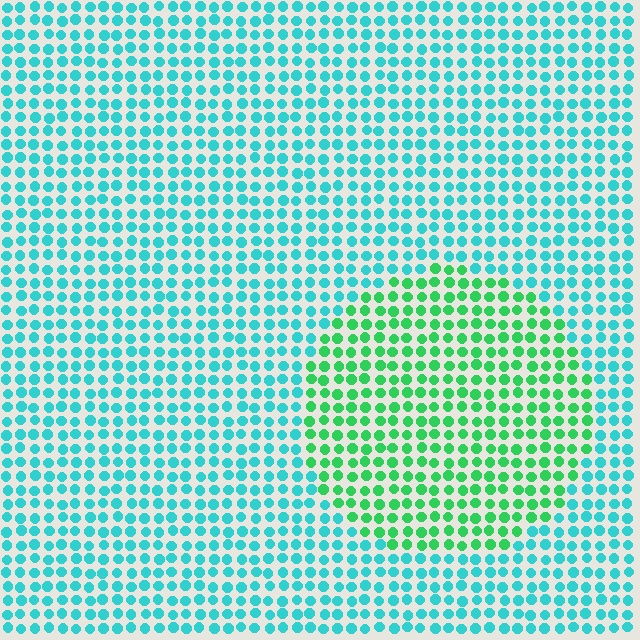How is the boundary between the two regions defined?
The boundary is defined purely by a slight shift in hue (about 43 degrees). Spacing, size, and orientation are identical on both sides.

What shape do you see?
I see a circle.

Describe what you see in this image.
The image is filled with small cyan elements in a uniform arrangement. A circle-shaped region is visible where the elements are tinted to a slightly different hue, forming a subtle color boundary.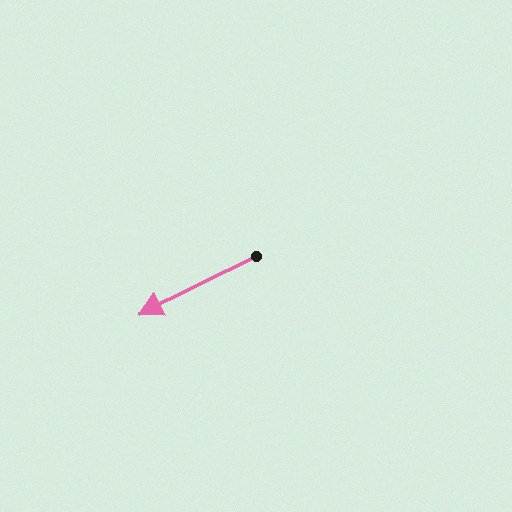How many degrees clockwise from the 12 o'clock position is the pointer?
Approximately 244 degrees.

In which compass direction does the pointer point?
Southwest.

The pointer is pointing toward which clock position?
Roughly 8 o'clock.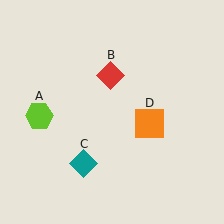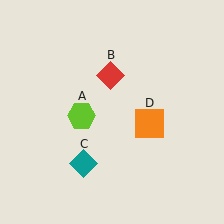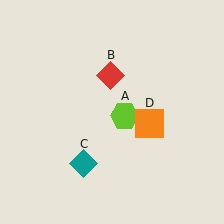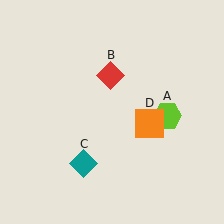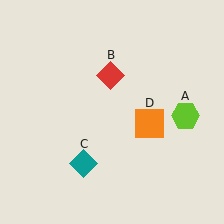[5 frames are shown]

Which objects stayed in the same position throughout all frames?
Red diamond (object B) and teal diamond (object C) and orange square (object D) remained stationary.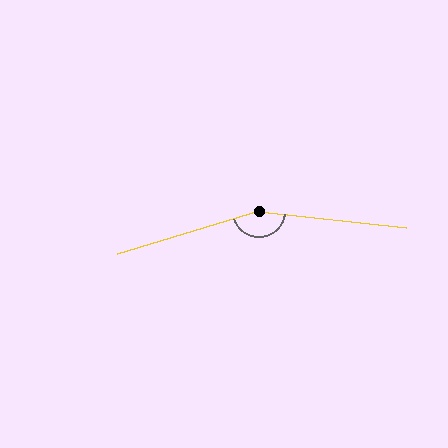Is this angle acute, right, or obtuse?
It is obtuse.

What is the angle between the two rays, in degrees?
Approximately 157 degrees.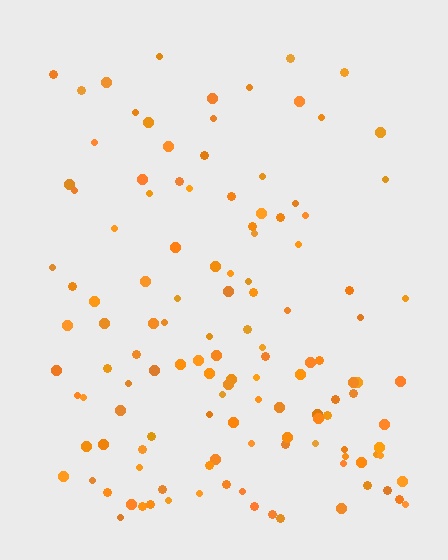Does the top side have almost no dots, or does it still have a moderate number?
Still a moderate number, just noticeably fewer than the bottom.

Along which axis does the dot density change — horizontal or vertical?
Vertical.